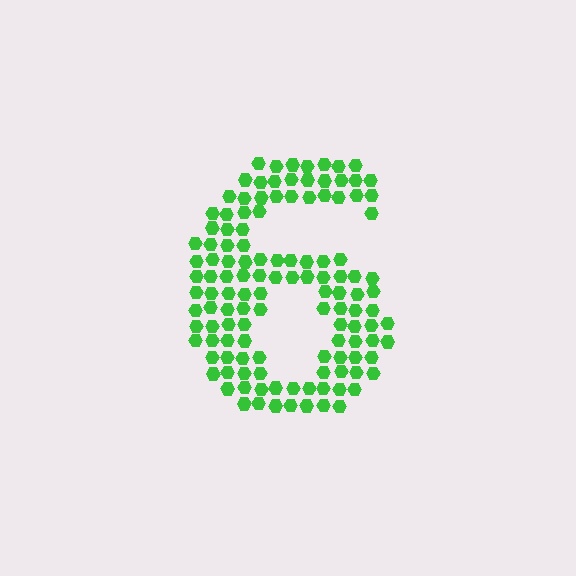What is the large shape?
The large shape is the digit 6.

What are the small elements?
The small elements are hexagons.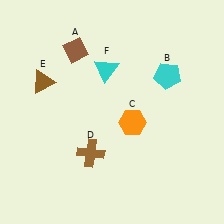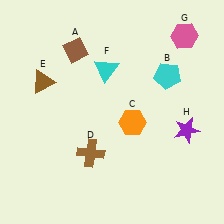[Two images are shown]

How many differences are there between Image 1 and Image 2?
There are 2 differences between the two images.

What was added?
A pink hexagon (G), a purple star (H) were added in Image 2.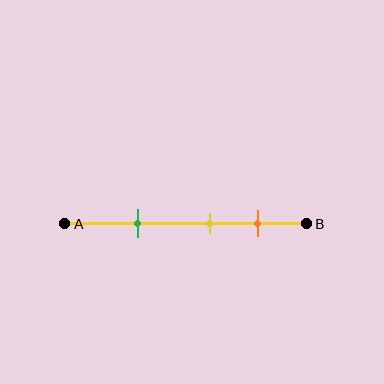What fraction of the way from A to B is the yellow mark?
The yellow mark is approximately 60% (0.6) of the way from A to B.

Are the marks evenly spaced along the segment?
Yes, the marks are approximately evenly spaced.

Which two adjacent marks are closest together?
The yellow and orange marks are the closest adjacent pair.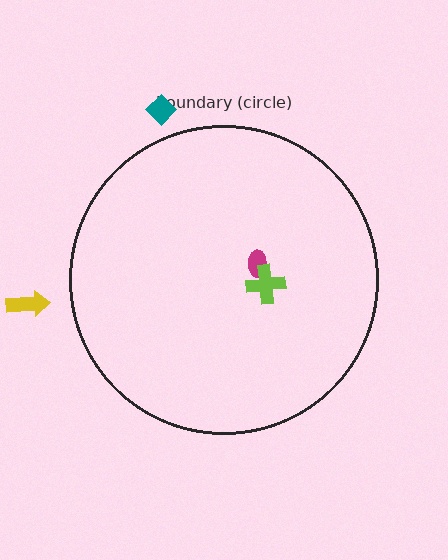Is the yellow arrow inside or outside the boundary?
Outside.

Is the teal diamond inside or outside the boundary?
Outside.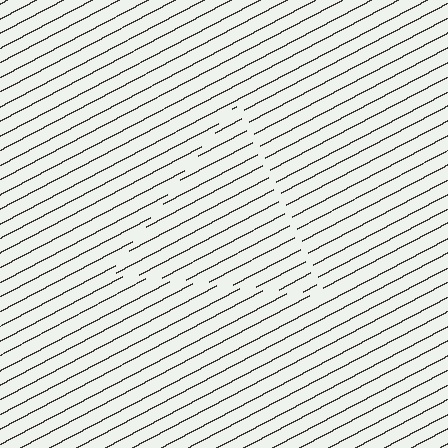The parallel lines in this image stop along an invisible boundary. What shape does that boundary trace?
An illusory triangle. The interior of the shape contains the same grating, shifted by half a period — the contour is defined by the phase discontinuity where line-ends from the inner and outer gratings abut.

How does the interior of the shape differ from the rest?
The interior of the shape contains the same grating, shifted by half a period — the contour is defined by the phase discontinuity where line-ends from the inner and outer gratings abut.